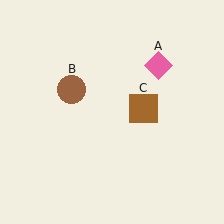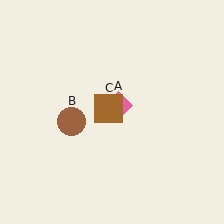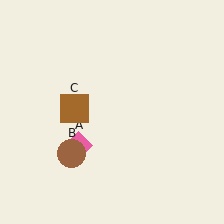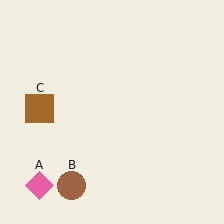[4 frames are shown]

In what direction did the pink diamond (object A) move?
The pink diamond (object A) moved down and to the left.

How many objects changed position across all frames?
3 objects changed position: pink diamond (object A), brown circle (object B), brown square (object C).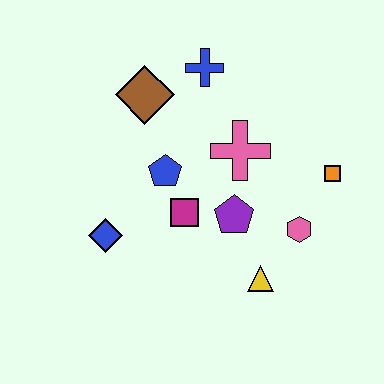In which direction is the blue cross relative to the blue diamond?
The blue cross is above the blue diamond.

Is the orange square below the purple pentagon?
No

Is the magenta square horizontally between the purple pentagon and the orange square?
No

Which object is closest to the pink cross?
The purple pentagon is closest to the pink cross.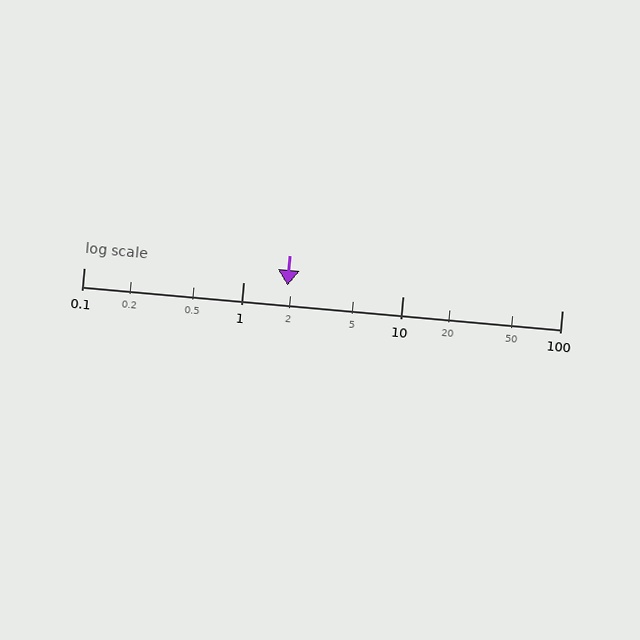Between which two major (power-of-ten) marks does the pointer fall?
The pointer is between 1 and 10.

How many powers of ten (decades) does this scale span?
The scale spans 3 decades, from 0.1 to 100.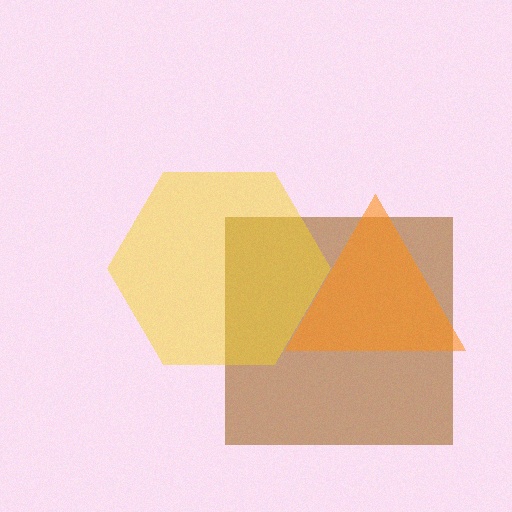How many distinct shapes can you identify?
There are 3 distinct shapes: a brown square, an orange triangle, a yellow hexagon.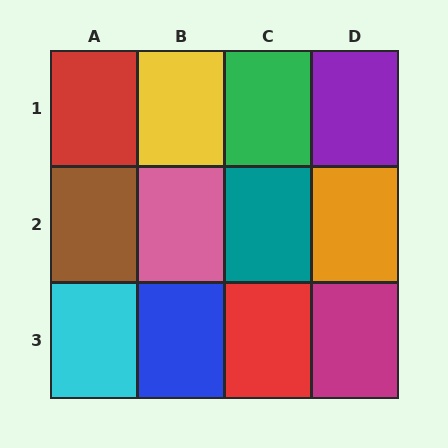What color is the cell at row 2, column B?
Pink.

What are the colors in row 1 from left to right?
Red, yellow, green, purple.